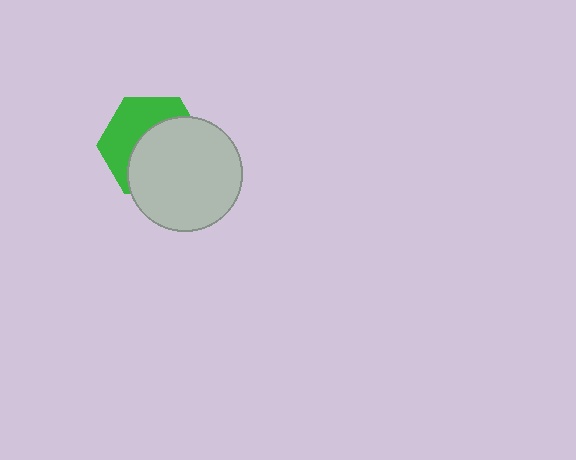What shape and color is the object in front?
The object in front is a light gray circle.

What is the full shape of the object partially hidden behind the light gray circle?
The partially hidden object is a green hexagon.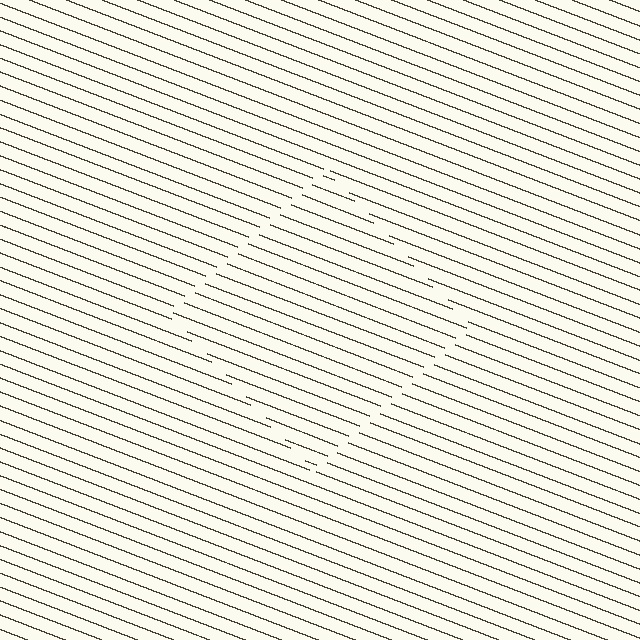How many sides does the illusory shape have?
4 sides — the line-ends trace a square.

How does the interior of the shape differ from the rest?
The interior of the shape contains the same grating, shifted by half a period — the contour is defined by the phase discontinuity where line-ends from the inner and outer gratings abut.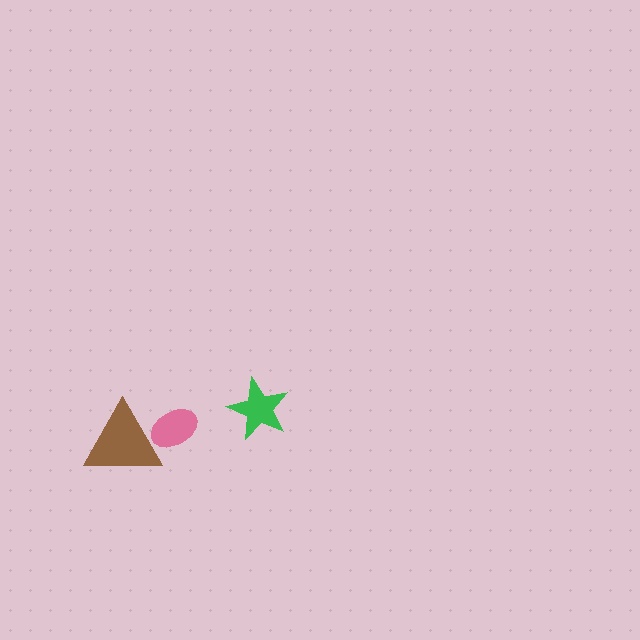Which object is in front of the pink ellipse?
The brown triangle is in front of the pink ellipse.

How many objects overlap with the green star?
0 objects overlap with the green star.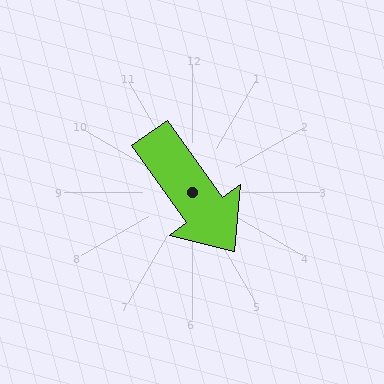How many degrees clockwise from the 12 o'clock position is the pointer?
Approximately 144 degrees.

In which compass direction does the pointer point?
Southeast.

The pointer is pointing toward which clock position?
Roughly 5 o'clock.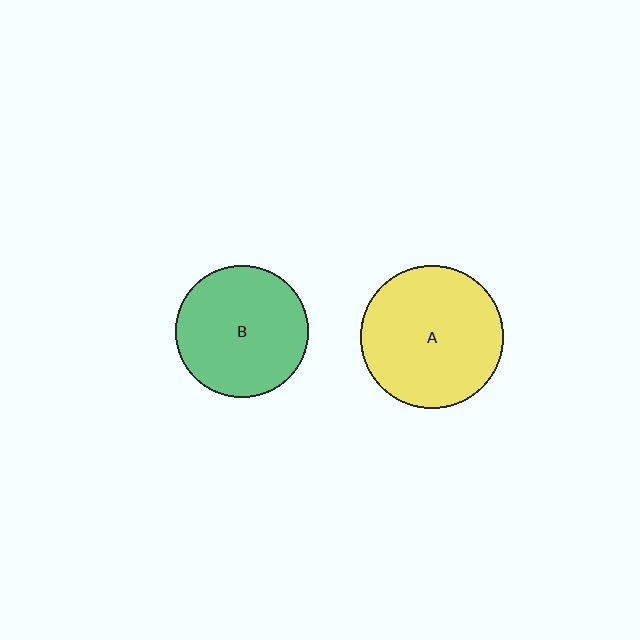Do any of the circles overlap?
No, none of the circles overlap.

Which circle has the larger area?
Circle A (yellow).